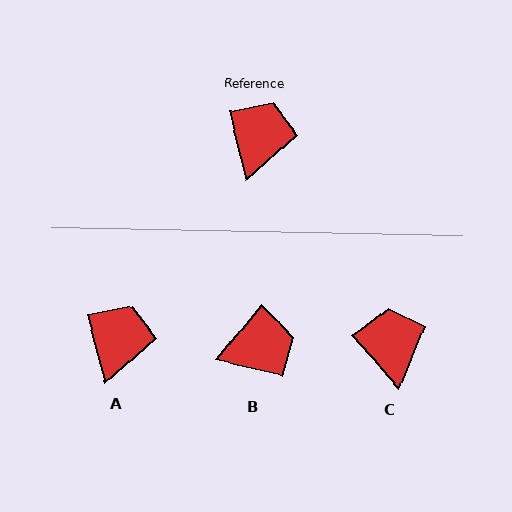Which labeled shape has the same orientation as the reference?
A.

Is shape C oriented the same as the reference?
No, it is off by about 27 degrees.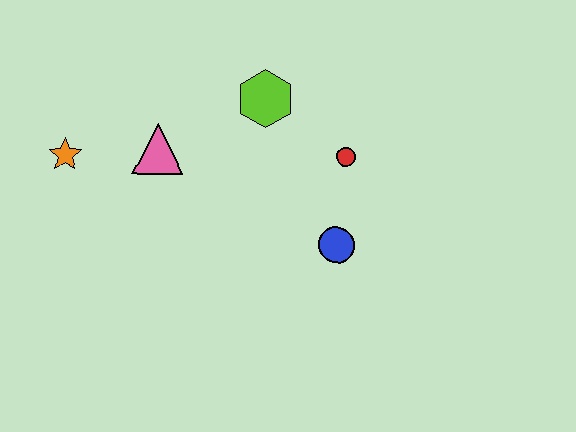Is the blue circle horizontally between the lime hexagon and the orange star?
No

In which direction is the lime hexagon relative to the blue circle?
The lime hexagon is above the blue circle.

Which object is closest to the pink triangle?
The orange star is closest to the pink triangle.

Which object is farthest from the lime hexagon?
The orange star is farthest from the lime hexagon.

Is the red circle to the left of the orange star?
No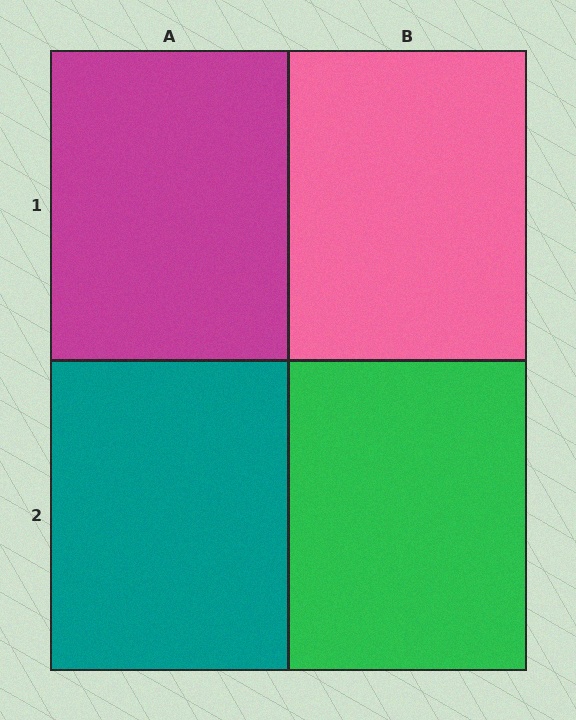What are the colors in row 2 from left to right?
Teal, green.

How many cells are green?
1 cell is green.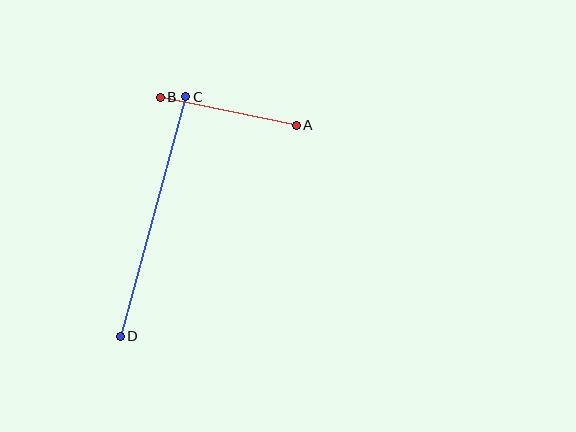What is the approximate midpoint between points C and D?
The midpoint is at approximately (153, 216) pixels.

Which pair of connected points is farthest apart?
Points C and D are farthest apart.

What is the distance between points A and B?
The distance is approximately 139 pixels.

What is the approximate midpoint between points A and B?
The midpoint is at approximately (228, 111) pixels.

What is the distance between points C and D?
The distance is approximately 248 pixels.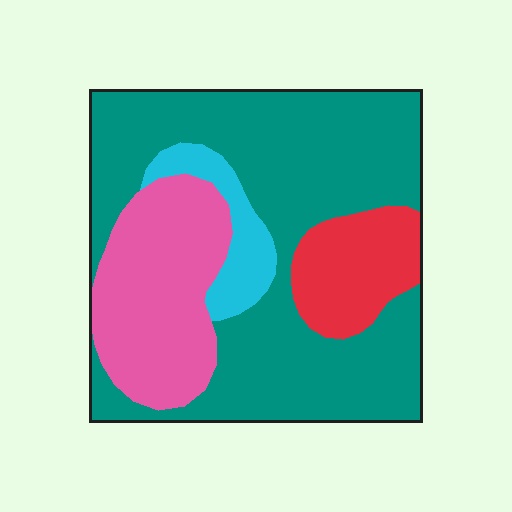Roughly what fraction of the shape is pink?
Pink takes up less than a quarter of the shape.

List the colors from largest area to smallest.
From largest to smallest: teal, pink, red, cyan.